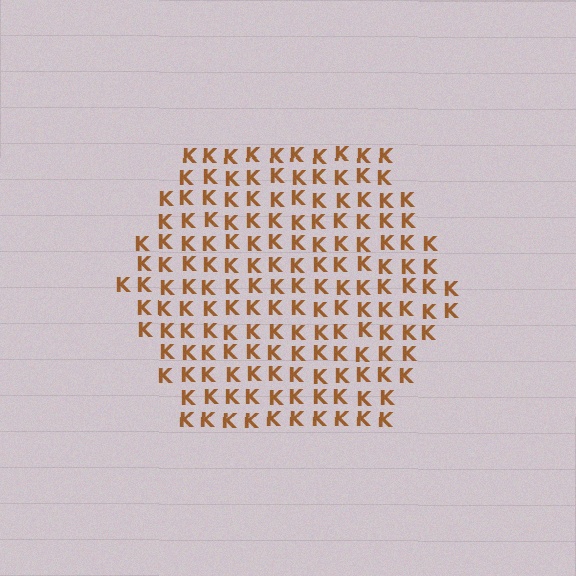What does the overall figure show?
The overall figure shows a hexagon.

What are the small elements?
The small elements are letter K's.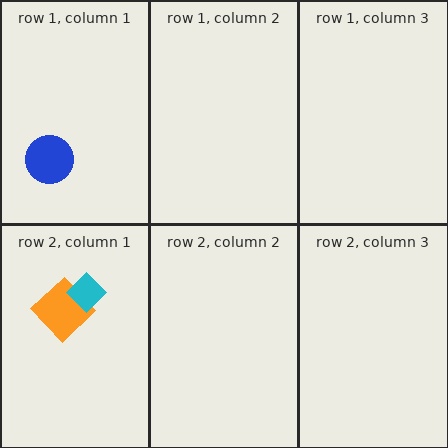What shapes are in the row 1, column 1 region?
The blue circle.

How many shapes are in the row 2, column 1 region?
2.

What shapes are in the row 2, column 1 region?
The orange diamond, the cyan diamond.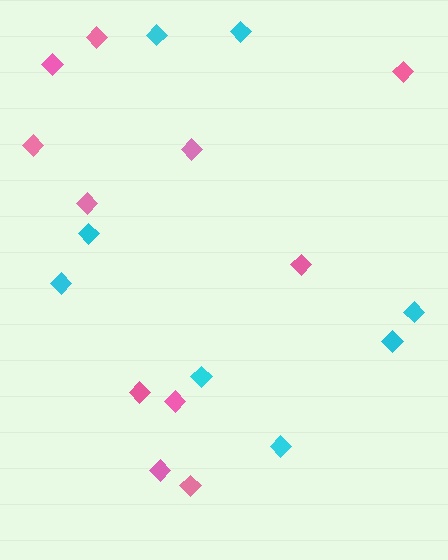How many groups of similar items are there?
There are 2 groups: one group of pink diamonds (11) and one group of cyan diamonds (8).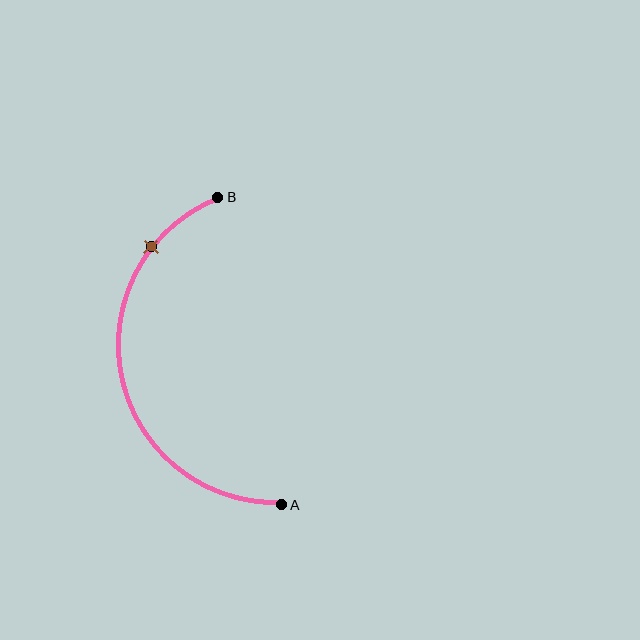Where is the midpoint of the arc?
The arc midpoint is the point on the curve farthest from the straight line joining A and B. It sits to the left of that line.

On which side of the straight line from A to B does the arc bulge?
The arc bulges to the left of the straight line connecting A and B.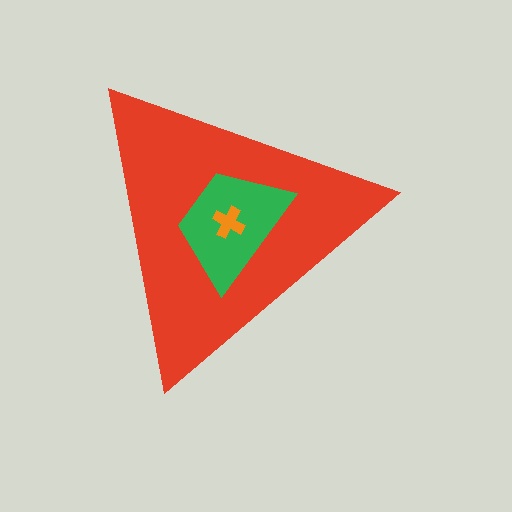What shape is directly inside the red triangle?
The green trapezoid.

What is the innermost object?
The orange cross.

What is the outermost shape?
The red triangle.